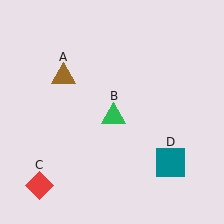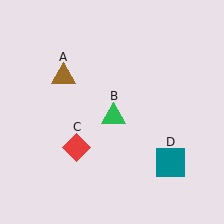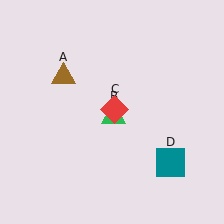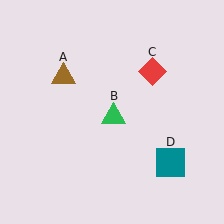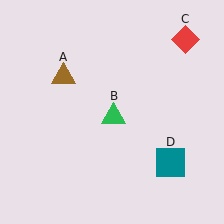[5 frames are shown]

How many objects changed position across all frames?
1 object changed position: red diamond (object C).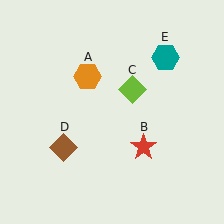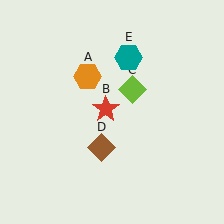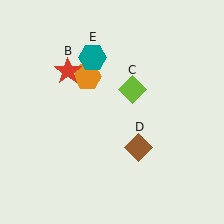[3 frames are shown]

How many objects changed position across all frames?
3 objects changed position: red star (object B), brown diamond (object D), teal hexagon (object E).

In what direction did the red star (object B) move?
The red star (object B) moved up and to the left.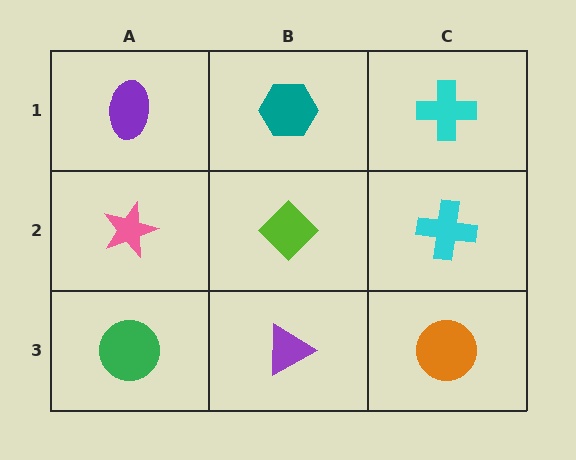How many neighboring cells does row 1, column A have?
2.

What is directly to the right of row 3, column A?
A purple triangle.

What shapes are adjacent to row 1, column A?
A pink star (row 2, column A), a teal hexagon (row 1, column B).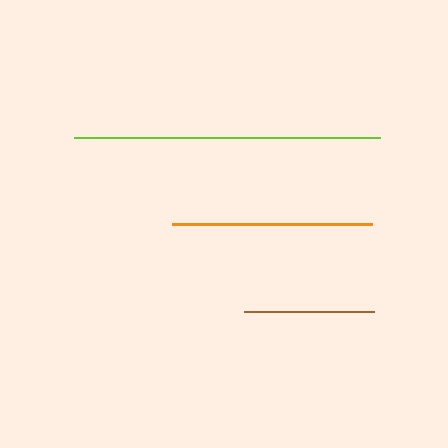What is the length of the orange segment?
The orange segment is approximately 201 pixels long.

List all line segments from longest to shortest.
From longest to shortest: lime, orange, brown.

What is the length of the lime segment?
The lime segment is approximately 306 pixels long.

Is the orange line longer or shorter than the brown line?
The orange line is longer than the brown line.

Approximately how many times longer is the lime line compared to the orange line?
The lime line is approximately 1.5 times the length of the orange line.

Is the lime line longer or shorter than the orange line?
The lime line is longer than the orange line.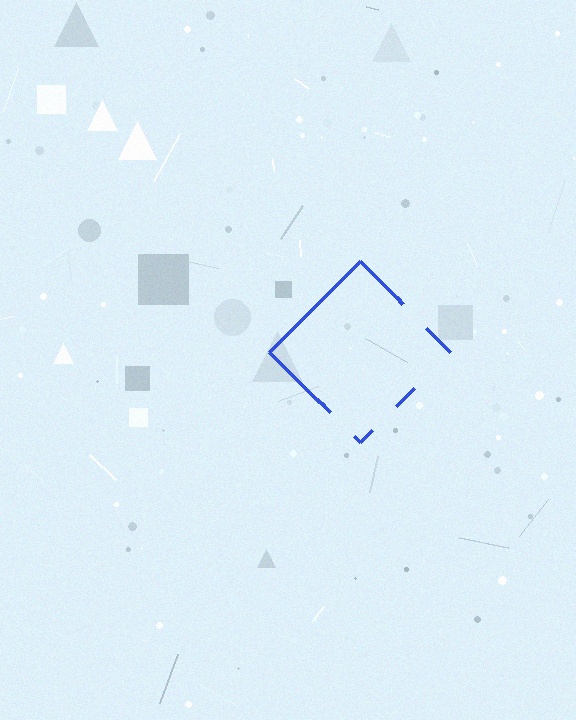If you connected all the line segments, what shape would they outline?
They would outline a diamond.